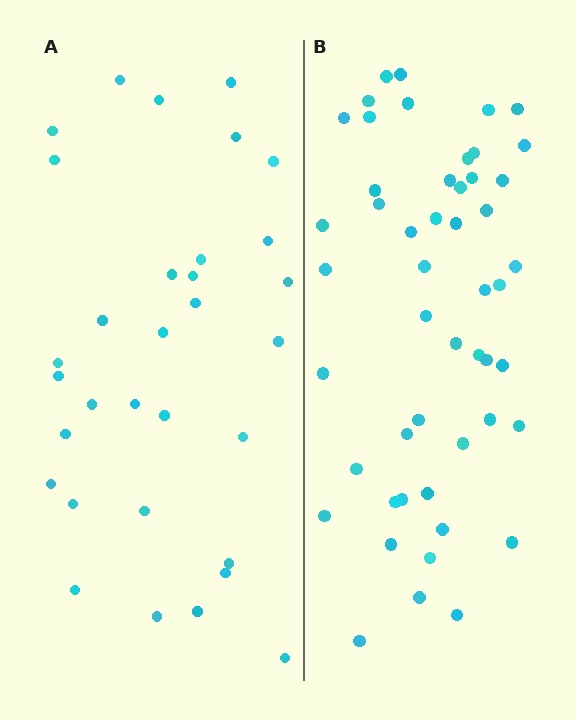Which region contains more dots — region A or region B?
Region B (the right region) has more dots.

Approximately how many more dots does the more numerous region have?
Region B has approximately 20 more dots than region A.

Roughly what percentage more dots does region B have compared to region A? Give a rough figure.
About 55% more.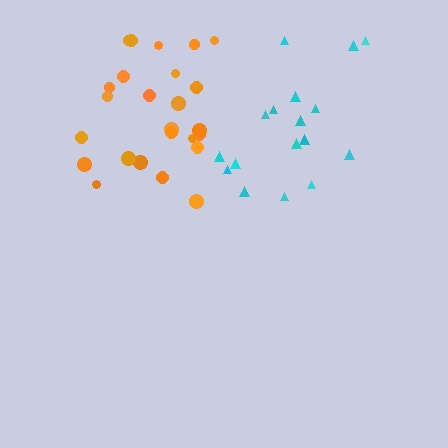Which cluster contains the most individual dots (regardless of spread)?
Orange (25).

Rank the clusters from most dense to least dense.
orange, cyan.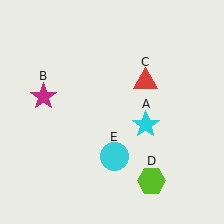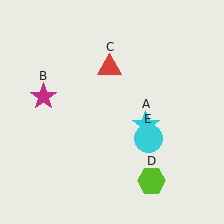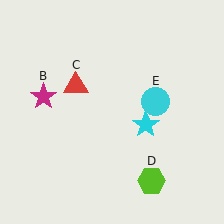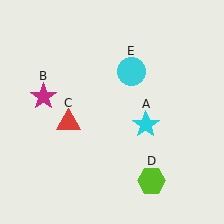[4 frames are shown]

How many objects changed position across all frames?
2 objects changed position: red triangle (object C), cyan circle (object E).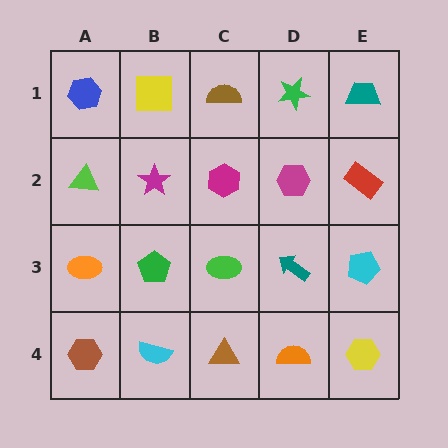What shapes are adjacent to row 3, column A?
A lime triangle (row 2, column A), a brown hexagon (row 4, column A), a green pentagon (row 3, column B).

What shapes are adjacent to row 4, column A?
An orange ellipse (row 3, column A), a cyan semicircle (row 4, column B).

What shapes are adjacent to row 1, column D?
A magenta hexagon (row 2, column D), a brown semicircle (row 1, column C), a teal trapezoid (row 1, column E).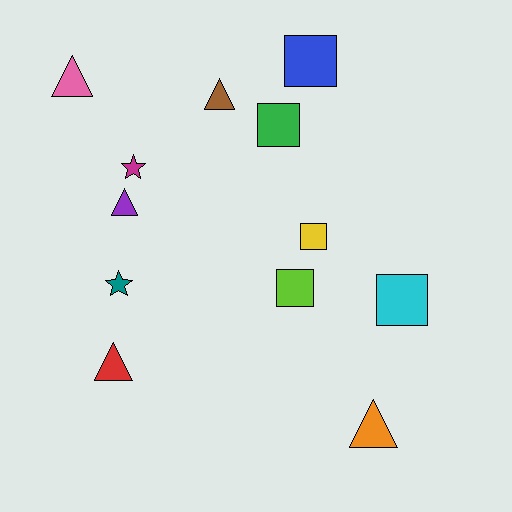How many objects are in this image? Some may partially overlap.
There are 12 objects.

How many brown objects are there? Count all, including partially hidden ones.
There is 1 brown object.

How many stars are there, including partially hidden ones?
There are 2 stars.